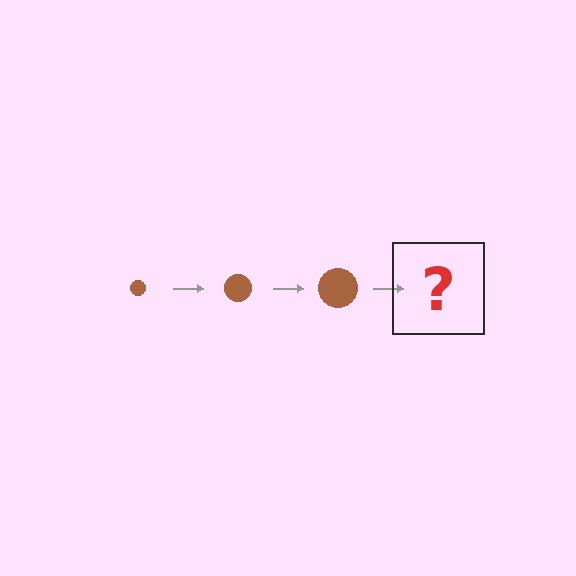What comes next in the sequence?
The next element should be a brown circle, larger than the previous one.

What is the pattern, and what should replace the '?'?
The pattern is that the circle gets progressively larger each step. The '?' should be a brown circle, larger than the previous one.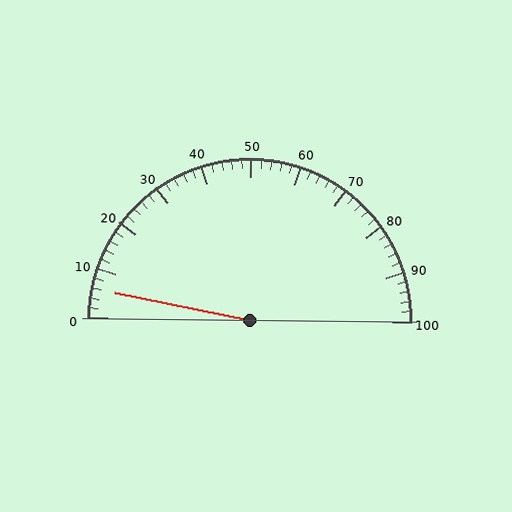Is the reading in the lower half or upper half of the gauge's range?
The reading is in the lower half of the range (0 to 100).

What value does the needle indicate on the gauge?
The needle indicates approximately 6.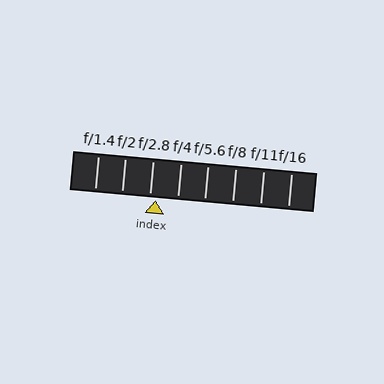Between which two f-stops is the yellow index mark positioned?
The index mark is between f/2.8 and f/4.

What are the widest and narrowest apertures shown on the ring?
The widest aperture shown is f/1.4 and the narrowest is f/16.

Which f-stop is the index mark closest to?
The index mark is closest to f/2.8.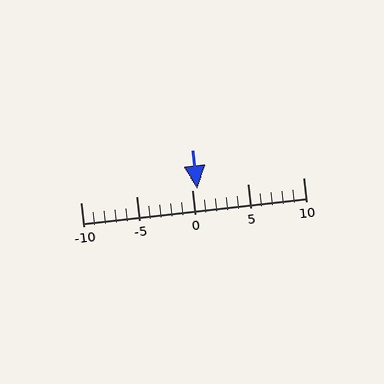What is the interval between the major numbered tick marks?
The major tick marks are spaced 5 units apart.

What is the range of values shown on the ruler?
The ruler shows values from -10 to 10.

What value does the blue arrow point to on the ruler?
The blue arrow points to approximately 0.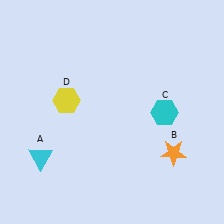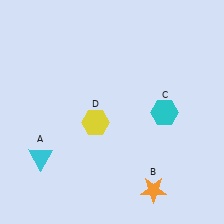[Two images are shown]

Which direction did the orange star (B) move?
The orange star (B) moved down.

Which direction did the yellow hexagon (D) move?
The yellow hexagon (D) moved right.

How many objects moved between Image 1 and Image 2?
2 objects moved between the two images.